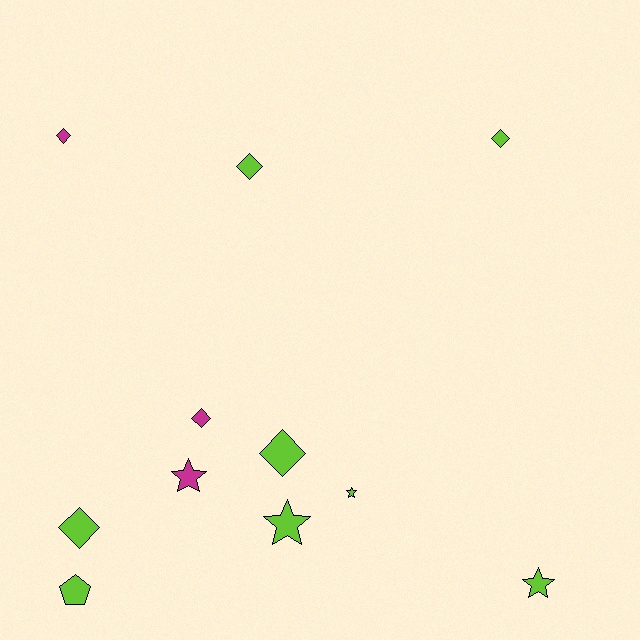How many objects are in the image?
There are 11 objects.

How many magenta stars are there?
There is 1 magenta star.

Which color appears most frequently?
Lime, with 8 objects.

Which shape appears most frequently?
Diamond, with 6 objects.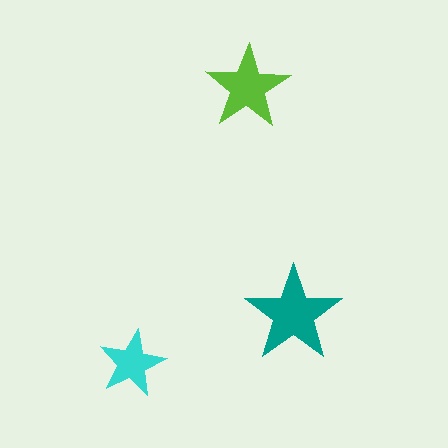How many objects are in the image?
There are 3 objects in the image.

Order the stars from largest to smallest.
the teal one, the lime one, the cyan one.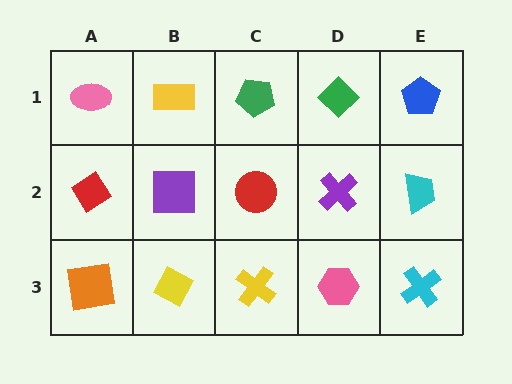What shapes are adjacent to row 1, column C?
A red circle (row 2, column C), a yellow rectangle (row 1, column B), a green diamond (row 1, column D).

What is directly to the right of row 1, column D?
A blue pentagon.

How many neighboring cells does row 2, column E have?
3.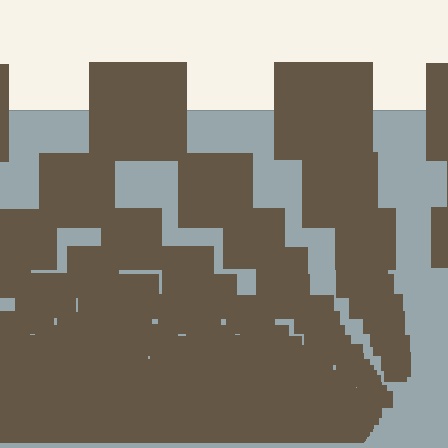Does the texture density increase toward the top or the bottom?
Density increases toward the bottom.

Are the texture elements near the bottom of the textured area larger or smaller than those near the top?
Smaller. The gradient is inverted — elements near the bottom are smaller and denser.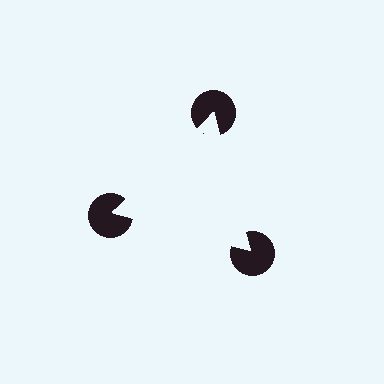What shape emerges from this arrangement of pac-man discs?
An illusory triangle — its edges are inferred from the aligned wedge cuts in the pac-man discs, not physically drawn.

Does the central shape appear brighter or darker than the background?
It typically appears slightly brighter than the background, even though no actual brightness change is drawn.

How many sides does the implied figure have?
3 sides.